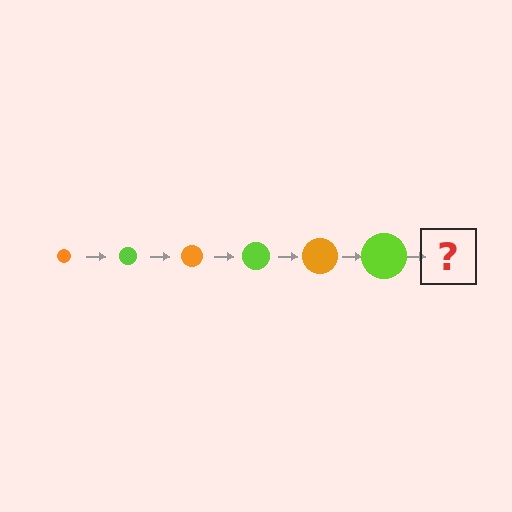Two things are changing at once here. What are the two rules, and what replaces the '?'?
The two rules are that the circle grows larger each step and the color cycles through orange and lime. The '?' should be an orange circle, larger than the previous one.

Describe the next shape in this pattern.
It should be an orange circle, larger than the previous one.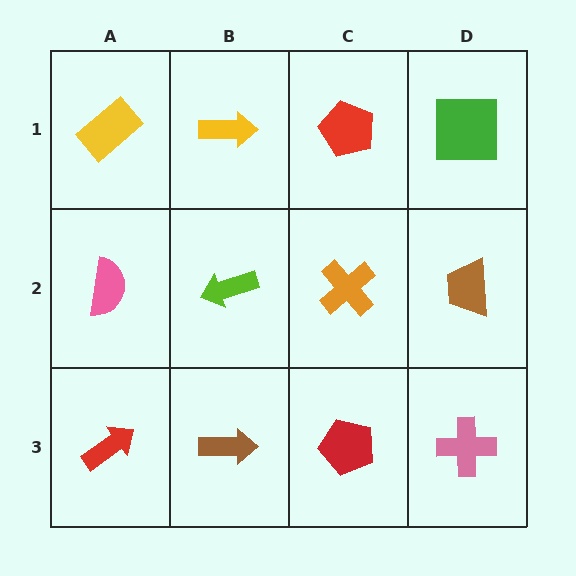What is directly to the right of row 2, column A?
A lime arrow.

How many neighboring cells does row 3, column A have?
2.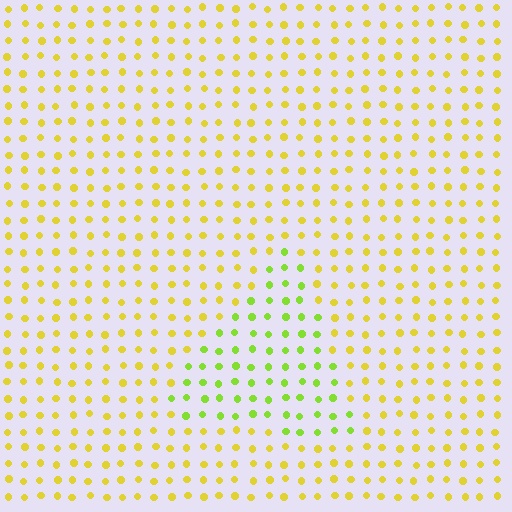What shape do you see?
I see a triangle.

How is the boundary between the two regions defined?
The boundary is defined purely by a slight shift in hue (about 37 degrees). Spacing, size, and orientation are identical on both sides.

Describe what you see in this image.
The image is filled with small yellow elements in a uniform arrangement. A triangle-shaped region is visible where the elements are tinted to a slightly different hue, forming a subtle color boundary.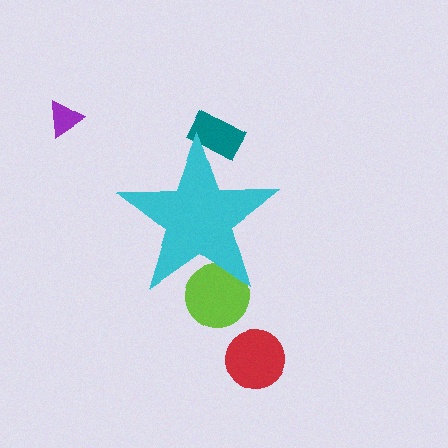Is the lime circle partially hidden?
Yes, the lime circle is partially hidden behind the cyan star.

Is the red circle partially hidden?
No, the red circle is fully visible.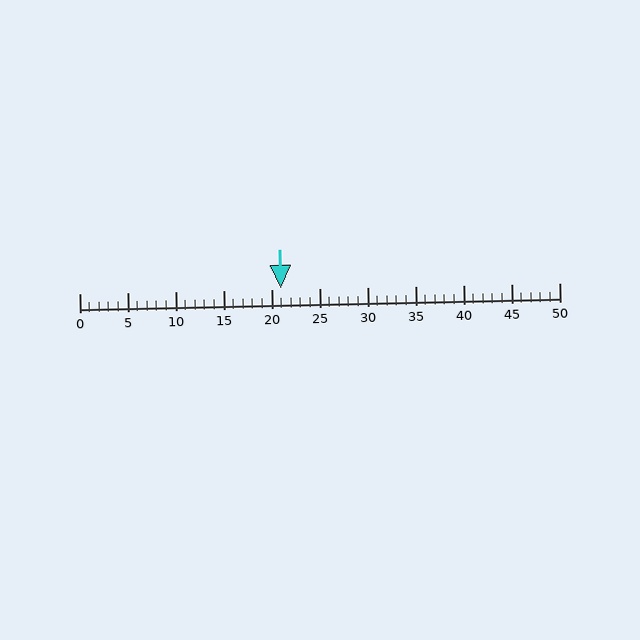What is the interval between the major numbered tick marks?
The major tick marks are spaced 5 units apart.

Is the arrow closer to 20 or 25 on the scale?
The arrow is closer to 20.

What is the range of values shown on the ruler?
The ruler shows values from 0 to 50.